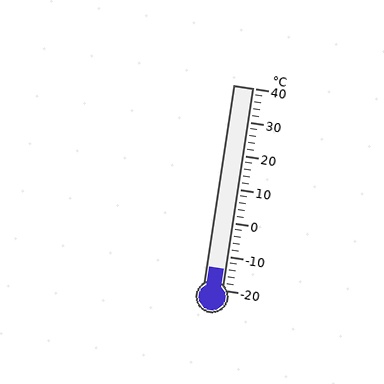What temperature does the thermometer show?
The thermometer shows approximately -14°C.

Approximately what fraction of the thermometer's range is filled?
The thermometer is filled to approximately 10% of its range.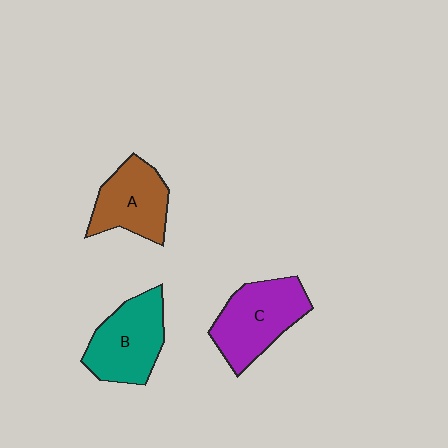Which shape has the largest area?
Shape C (purple).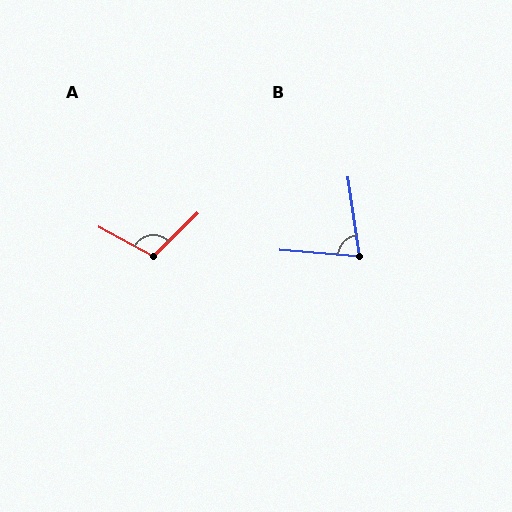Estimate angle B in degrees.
Approximately 78 degrees.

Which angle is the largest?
A, at approximately 107 degrees.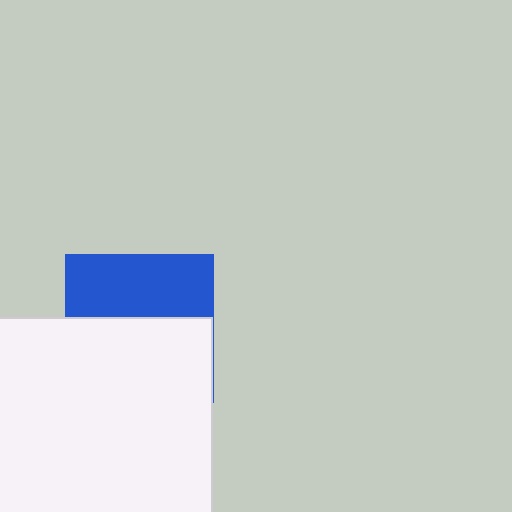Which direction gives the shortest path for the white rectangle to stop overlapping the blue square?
Moving down gives the shortest separation.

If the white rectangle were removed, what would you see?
You would see the complete blue square.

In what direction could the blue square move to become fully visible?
The blue square could move up. That would shift it out from behind the white rectangle entirely.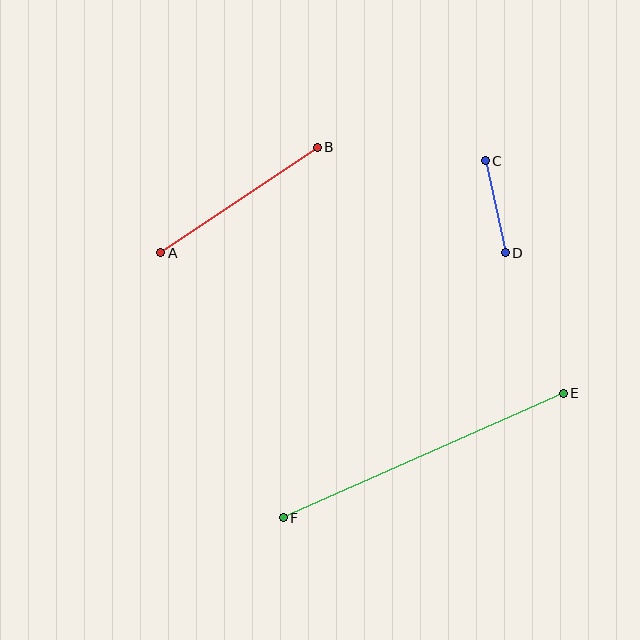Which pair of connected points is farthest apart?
Points E and F are farthest apart.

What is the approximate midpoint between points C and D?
The midpoint is at approximately (495, 207) pixels.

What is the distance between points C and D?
The distance is approximately 94 pixels.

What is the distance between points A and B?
The distance is approximately 188 pixels.